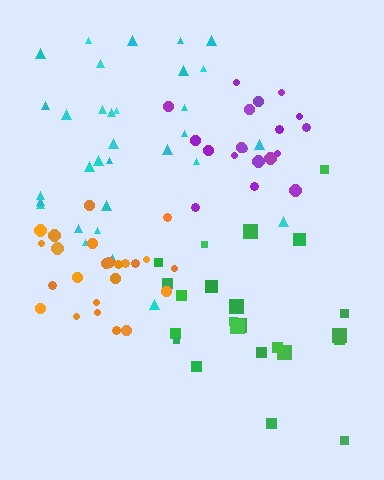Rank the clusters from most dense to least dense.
purple, orange, cyan, green.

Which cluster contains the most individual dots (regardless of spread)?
Cyan (32).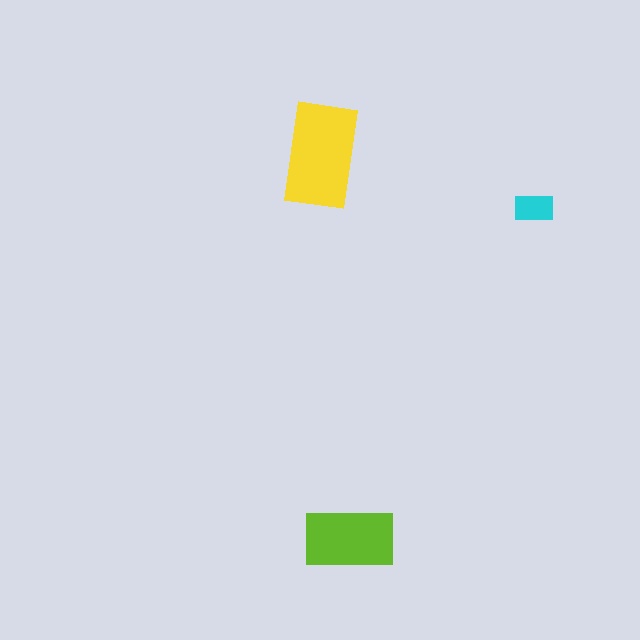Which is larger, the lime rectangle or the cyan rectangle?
The lime one.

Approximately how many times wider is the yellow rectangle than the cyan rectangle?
About 2.5 times wider.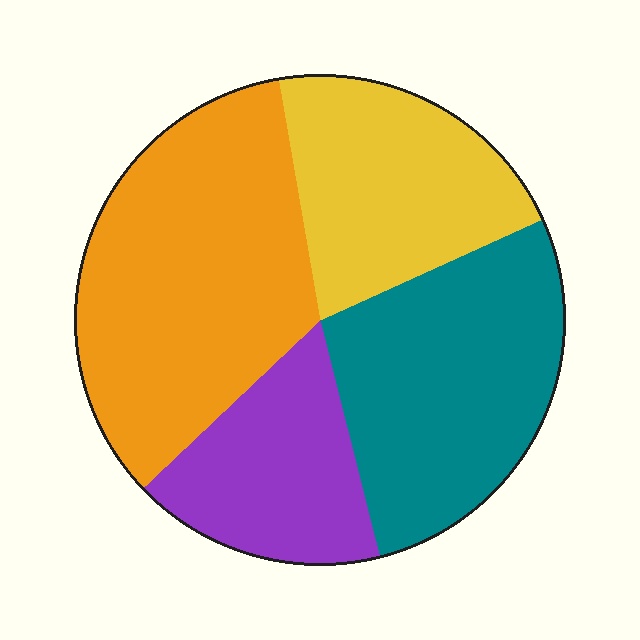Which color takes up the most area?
Orange, at roughly 35%.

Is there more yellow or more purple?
Yellow.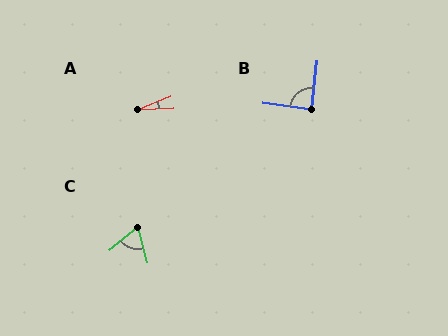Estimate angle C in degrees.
Approximately 65 degrees.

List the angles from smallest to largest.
A (20°), C (65°), B (89°).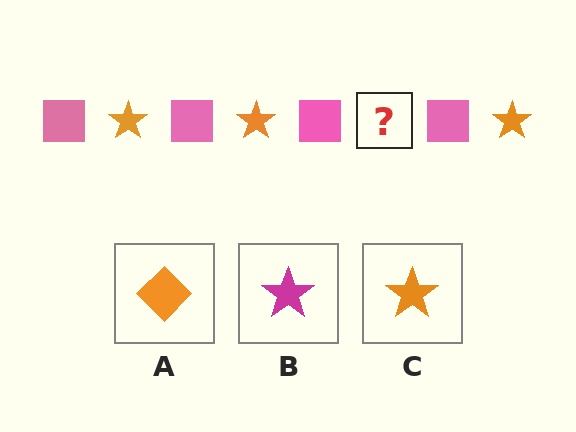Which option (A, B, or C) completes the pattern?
C.